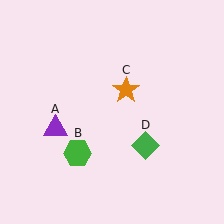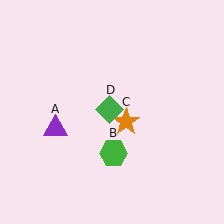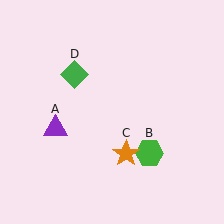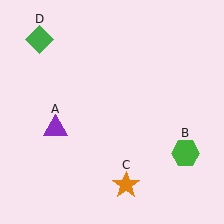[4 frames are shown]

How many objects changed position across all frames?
3 objects changed position: green hexagon (object B), orange star (object C), green diamond (object D).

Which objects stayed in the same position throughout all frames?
Purple triangle (object A) remained stationary.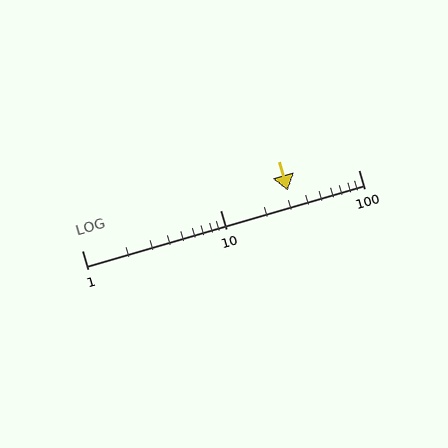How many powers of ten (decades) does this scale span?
The scale spans 2 decades, from 1 to 100.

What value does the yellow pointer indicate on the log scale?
The pointer indicates approximately 31.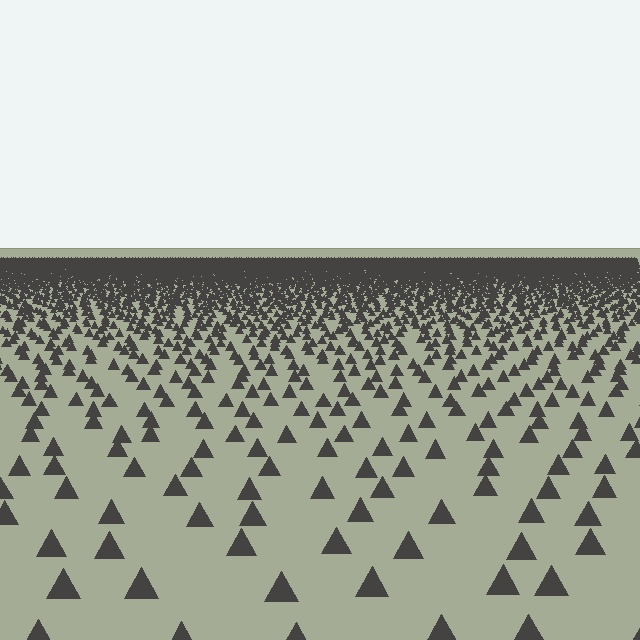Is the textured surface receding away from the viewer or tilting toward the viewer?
The surface is receding away from the viewer. Texture elements get smaller and denser toward the top.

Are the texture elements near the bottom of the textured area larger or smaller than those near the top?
Larger. Near the bottom, elements are closer to the viewer and appear at a bigger on-screen size.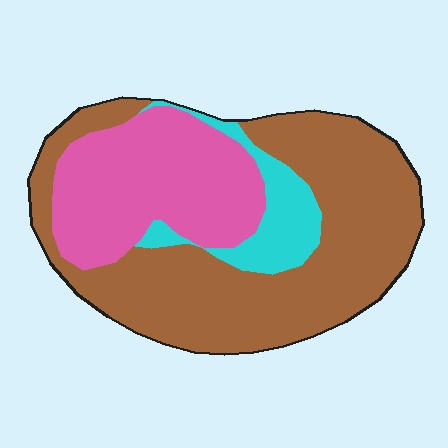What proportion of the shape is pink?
Pink takes up about one third (1/3) of the shape.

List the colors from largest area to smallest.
From largest to smallest: brown, pink, cyan.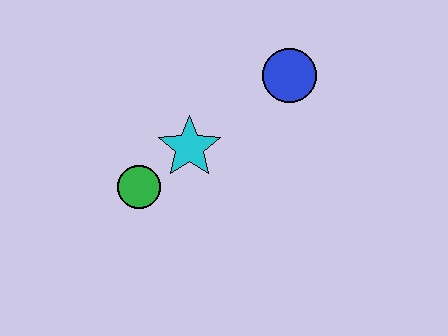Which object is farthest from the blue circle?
The green circle is farthest from the blue circle.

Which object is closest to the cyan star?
The green circle is closest to the cyan star.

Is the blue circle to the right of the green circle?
Yes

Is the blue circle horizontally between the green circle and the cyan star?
No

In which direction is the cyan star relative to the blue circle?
The cyan star is to the left of the blue circle.